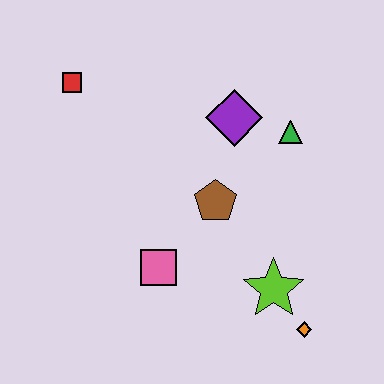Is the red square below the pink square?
No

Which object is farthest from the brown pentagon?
The red square is farthest from the brown pentagon.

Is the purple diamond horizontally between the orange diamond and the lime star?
No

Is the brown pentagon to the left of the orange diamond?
Yes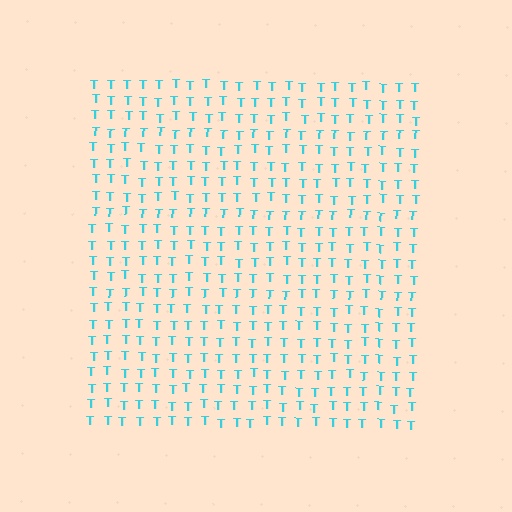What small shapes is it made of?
It is made of small letter T's.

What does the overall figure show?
The overall figure shows a square.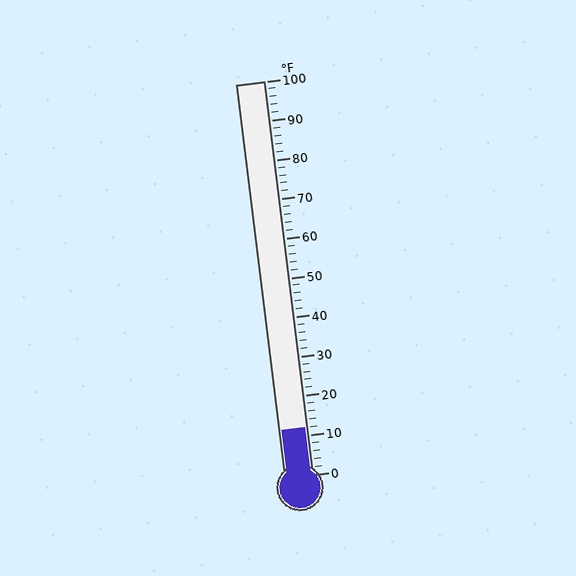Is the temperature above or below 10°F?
The temperature is above 10°F.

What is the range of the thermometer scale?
The thermometer scale ranges from 0°F to 100°F.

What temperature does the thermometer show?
The thermometer shows approximately 12°F.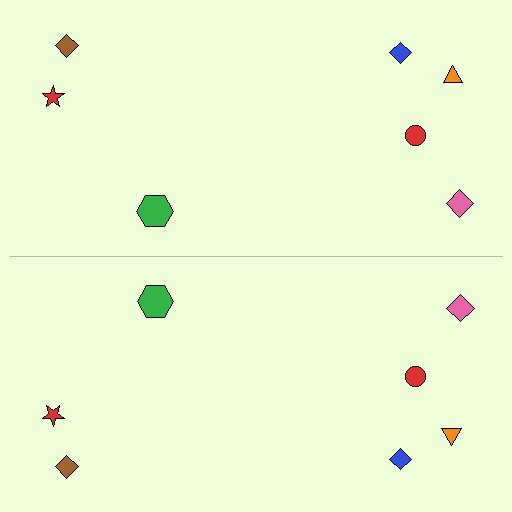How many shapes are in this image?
There are 14 shapes in this image.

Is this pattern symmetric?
Yes, this pattern has bilateral (reflection) symmetry.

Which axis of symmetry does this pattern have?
The pattern has a horizontal axis of symmetry running through the center of the image.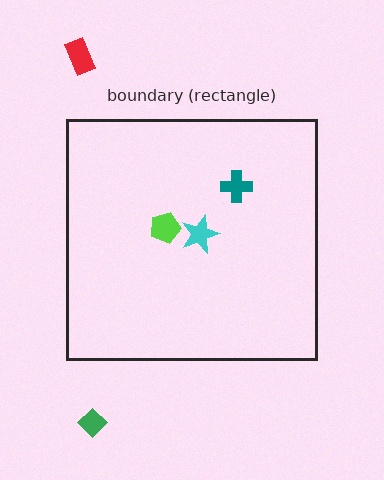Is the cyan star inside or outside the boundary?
Inside.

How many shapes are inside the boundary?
3 inside, 2 outside.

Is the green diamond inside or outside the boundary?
Outside.